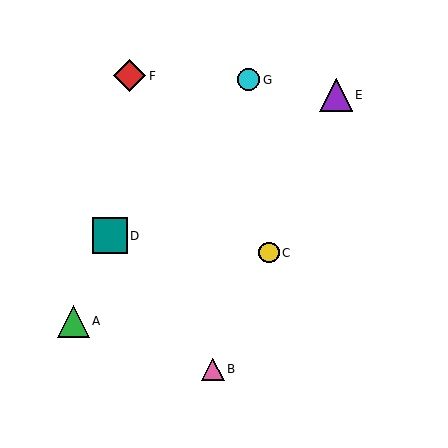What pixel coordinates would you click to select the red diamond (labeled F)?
Click at (130, 76) to select the red diamond F.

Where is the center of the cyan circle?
The center of the cyan circle is at (249, 80).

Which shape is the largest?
The teal square (labeled D) is the largest.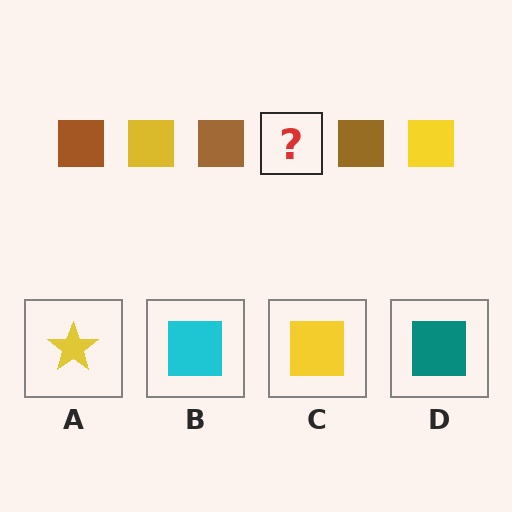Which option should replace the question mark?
Option C.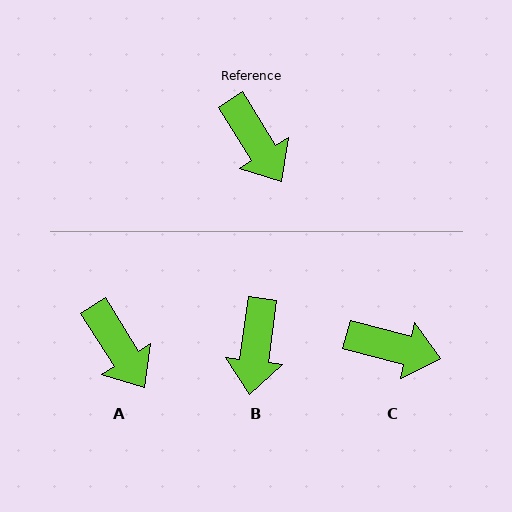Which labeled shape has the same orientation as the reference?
A.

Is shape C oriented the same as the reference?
No, it is off by about 43 degrees.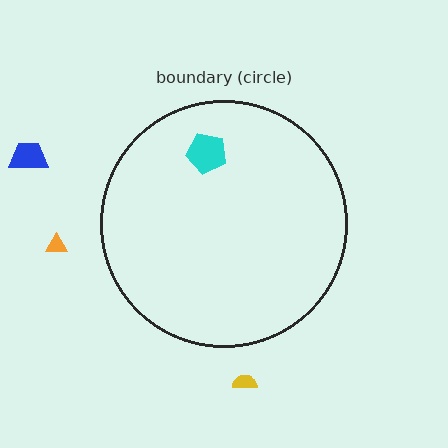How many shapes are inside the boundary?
1 inside, 3 outside.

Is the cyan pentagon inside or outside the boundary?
Inside.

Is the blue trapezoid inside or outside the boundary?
Outside.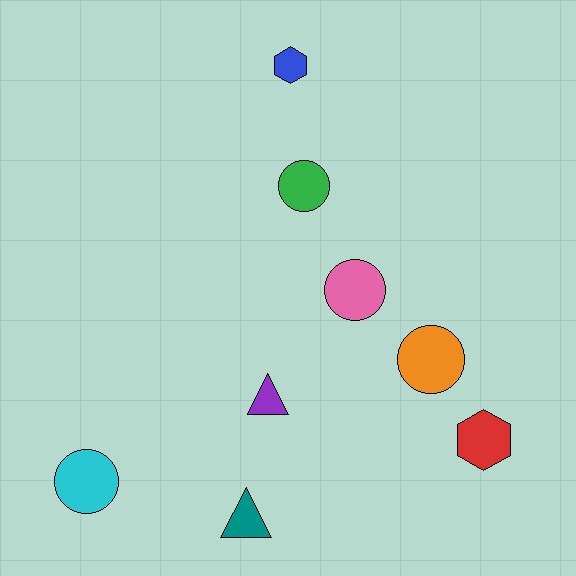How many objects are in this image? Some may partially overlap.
There are 8 objects.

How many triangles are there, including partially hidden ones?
There are 2 triangles.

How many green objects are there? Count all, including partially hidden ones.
There is 1 green object.